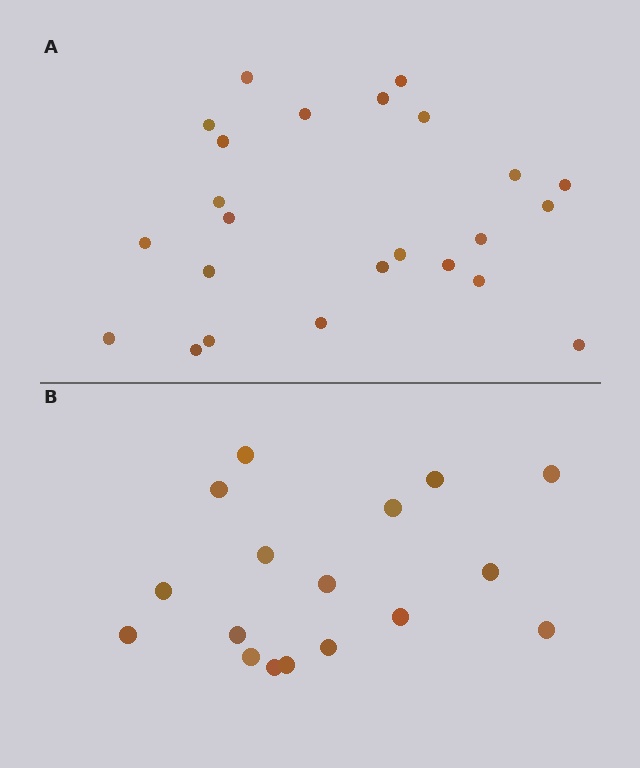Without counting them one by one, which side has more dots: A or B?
Region A (the top region) has more dots.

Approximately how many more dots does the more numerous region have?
Region A has roughly 8 or so more dots than region B.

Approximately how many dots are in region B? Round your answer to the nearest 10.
About 20 dots. (The exact count is 17, which rounds to 20.)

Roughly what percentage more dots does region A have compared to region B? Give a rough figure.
About 40% more.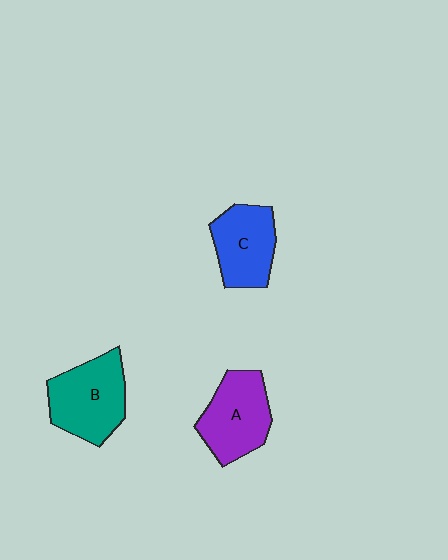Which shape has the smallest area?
Shape C (blue).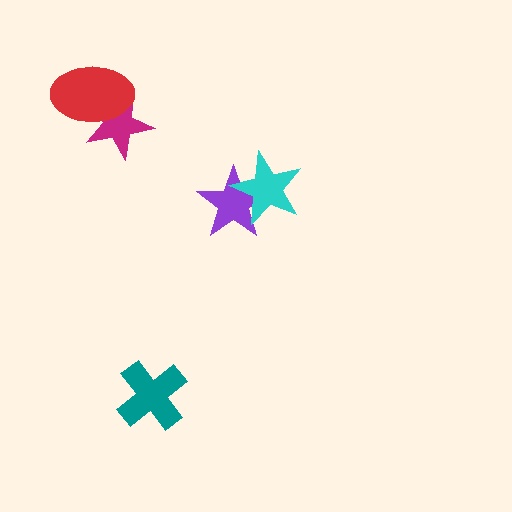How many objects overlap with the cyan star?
1 object overlaps with the cyan star.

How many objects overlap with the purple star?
1 object overlaps with the purple star.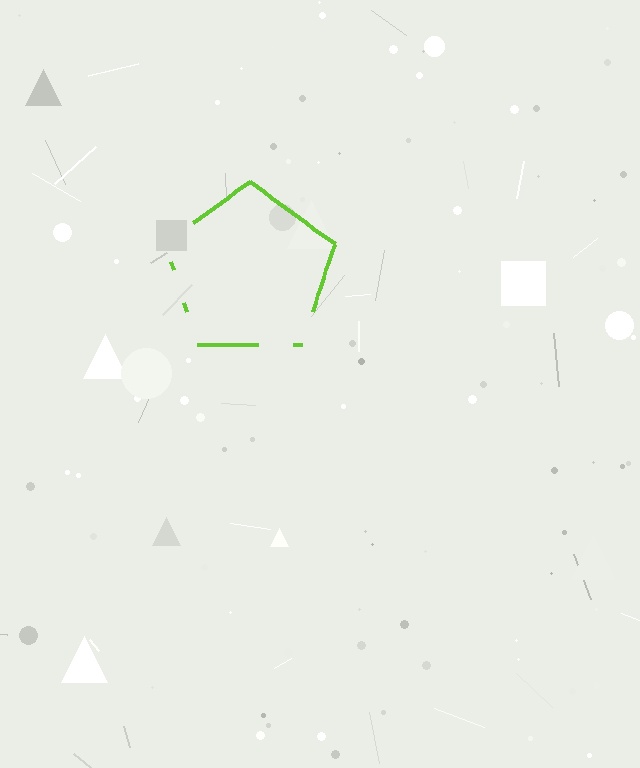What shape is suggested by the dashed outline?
The dashed outline suggests a pentagon.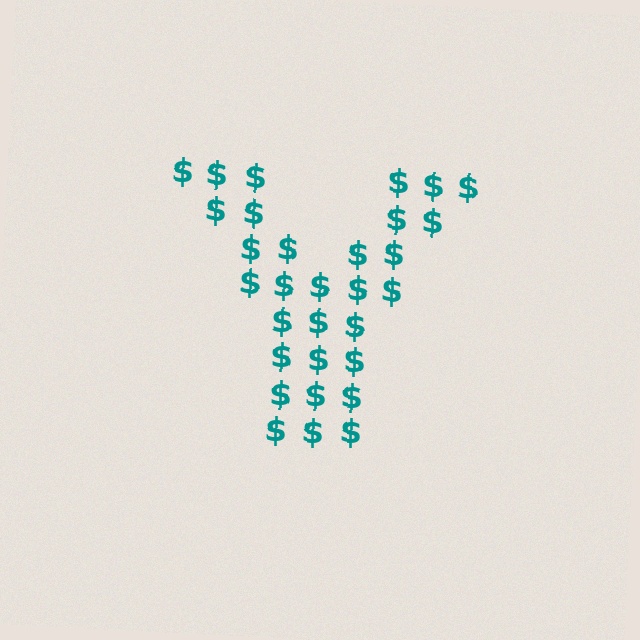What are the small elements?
The small elements are dollar signs.